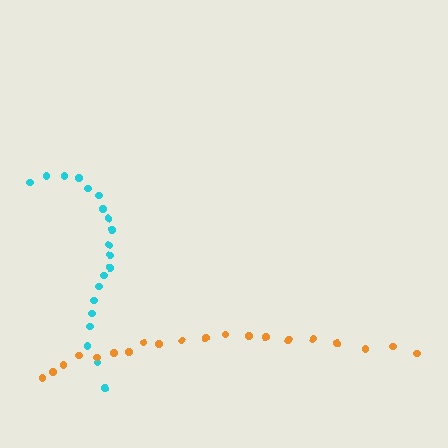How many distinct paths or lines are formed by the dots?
There are 2 distinct paths.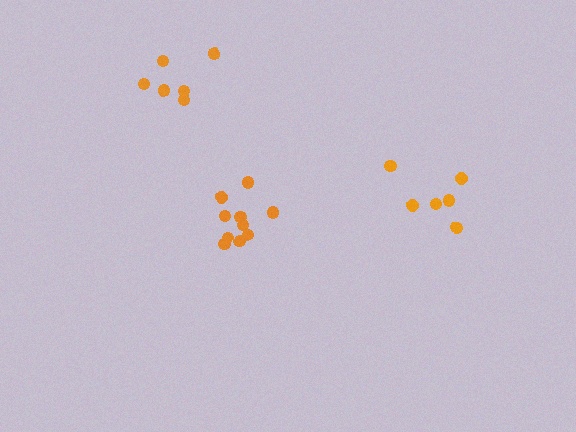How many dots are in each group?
Group 1: 6 dots, Group 2: 7 dots, Group 3: 10 dots (23 total).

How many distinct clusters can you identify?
There are 3 distinct clusters.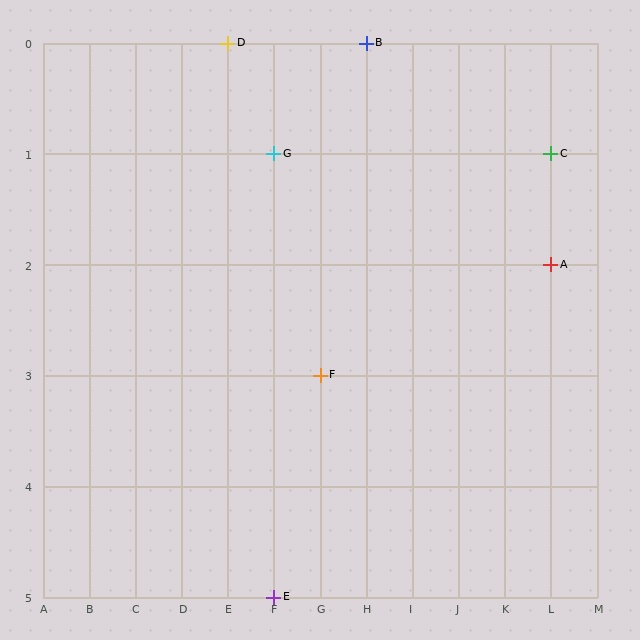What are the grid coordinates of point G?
Point G is at grid coordinates (F, 1).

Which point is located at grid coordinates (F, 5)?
Point E is at (F, 5).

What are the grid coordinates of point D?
Point D is at grid coordinates (E, 0).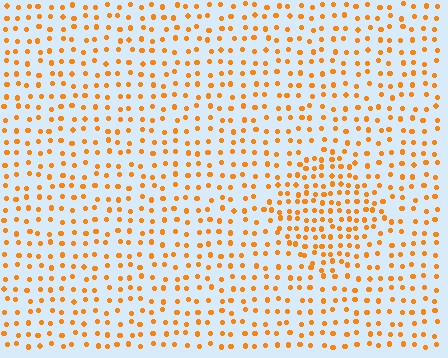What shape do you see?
I see a diamond.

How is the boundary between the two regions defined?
The boundary is defined by a change in element density (approximately 1.7x ratio). All elements are the same color, size, and shape.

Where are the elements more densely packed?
The elements are more densely packed inside the diamond boundary.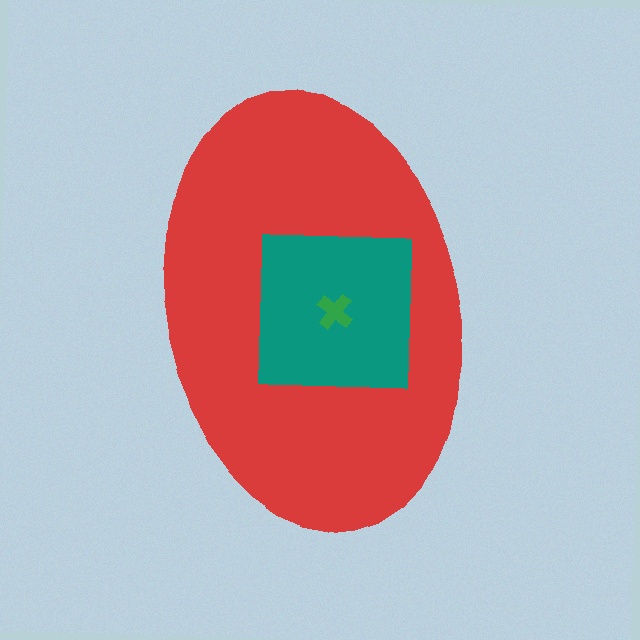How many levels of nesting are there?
3.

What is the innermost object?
The green cross.